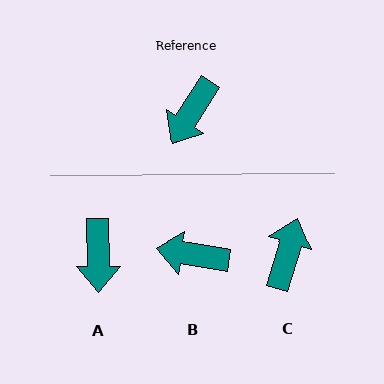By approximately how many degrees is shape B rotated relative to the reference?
Approximately 67 degrees clockwise.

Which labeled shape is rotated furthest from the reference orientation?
C, about 165 degrees away.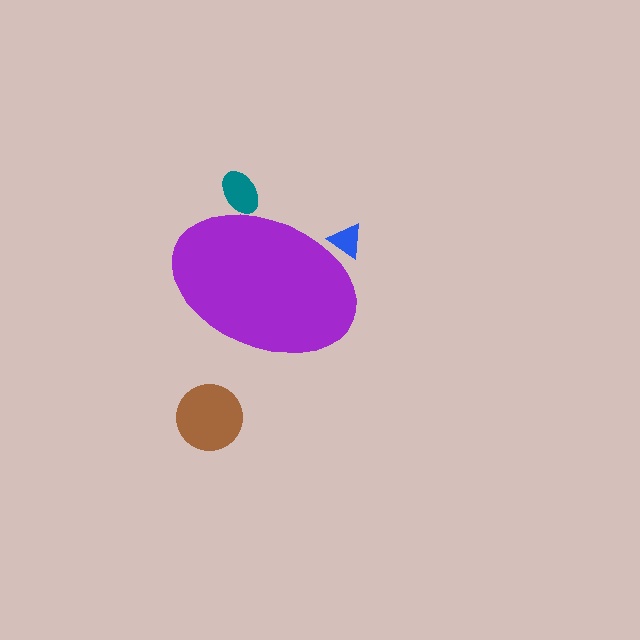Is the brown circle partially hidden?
No, the brown circle is fully visible.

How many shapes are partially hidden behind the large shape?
2 shapes are partially hidden.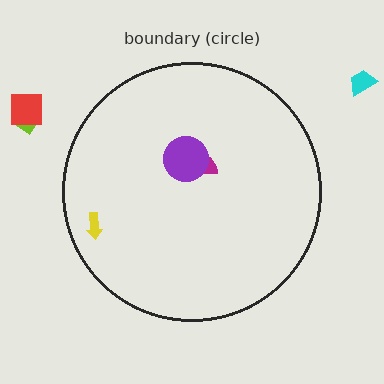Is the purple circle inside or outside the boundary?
Inside.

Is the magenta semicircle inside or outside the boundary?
Inside.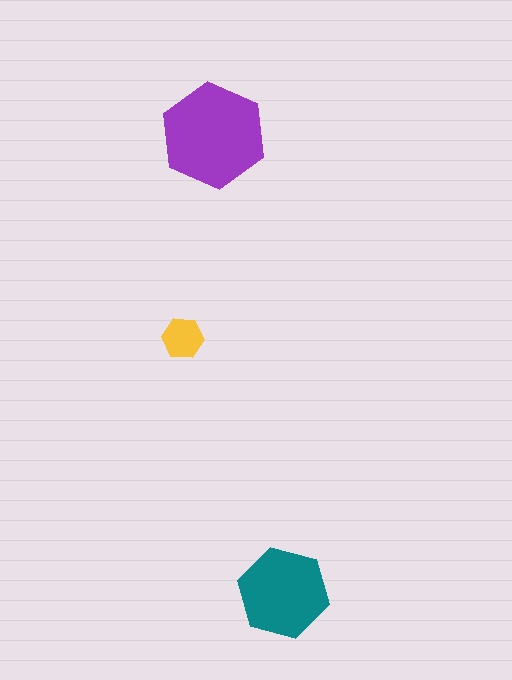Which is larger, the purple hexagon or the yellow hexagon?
The purple one.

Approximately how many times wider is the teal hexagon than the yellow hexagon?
About 2 times wider.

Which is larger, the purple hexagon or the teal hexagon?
The purple one.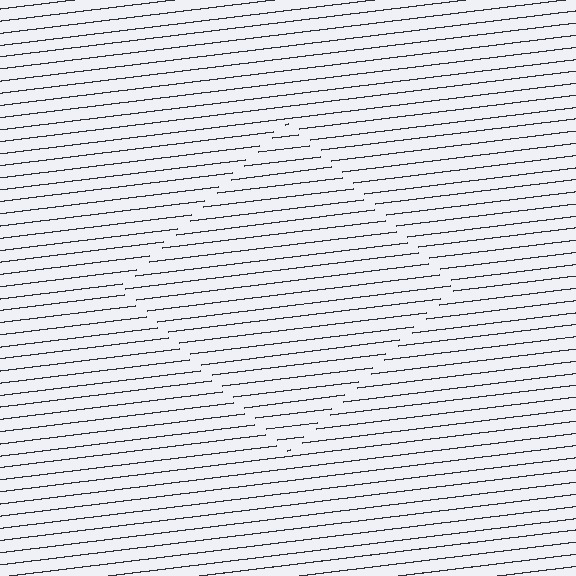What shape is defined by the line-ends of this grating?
An illusory square. The interior of the shape contains the same grating, shifted by half a period — the contour is defined by the phase discontinuity where line-ends from the inner and outer gratings abut.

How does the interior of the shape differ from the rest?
The interior of the shape contains the same grating, shifted by half a period — the contour is defined by the phase discontinuity where line-ends from the inner and outer gratings abut.